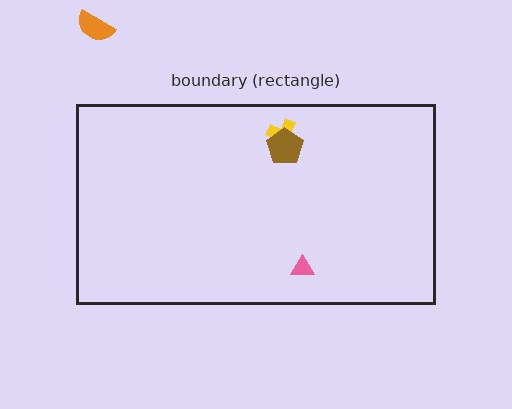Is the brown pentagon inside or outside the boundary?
Inside.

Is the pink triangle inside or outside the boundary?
Inside.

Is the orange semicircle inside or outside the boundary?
Outside.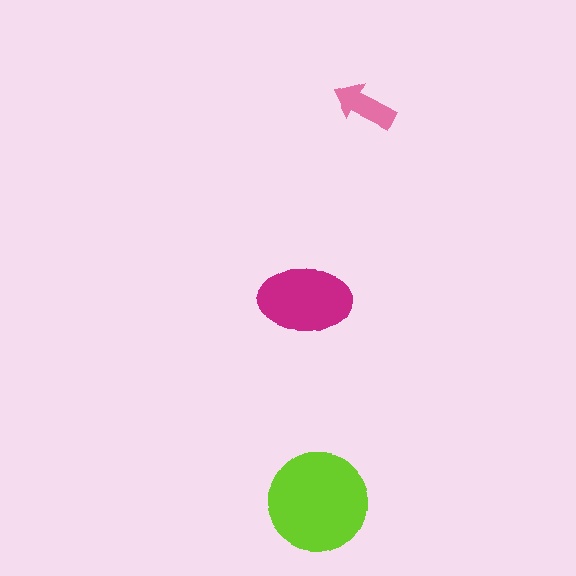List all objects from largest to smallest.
The lime circle, the magenta ellipse, the pink arrow.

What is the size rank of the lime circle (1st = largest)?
1st.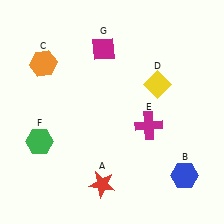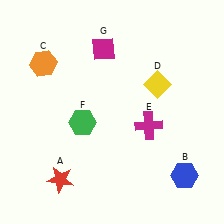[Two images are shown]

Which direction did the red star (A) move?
The red star (A) moved left.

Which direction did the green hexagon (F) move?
The green hexagon (F) moved right.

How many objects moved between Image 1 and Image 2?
2 objects moved between the two images.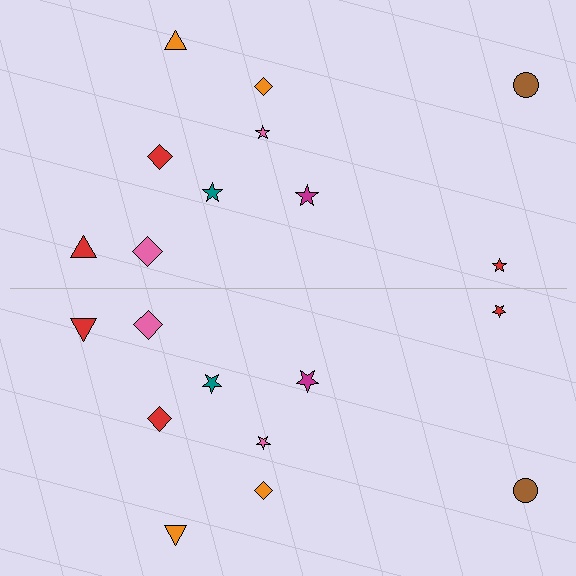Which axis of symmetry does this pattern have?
The pattern has a horizontal axis of symmetry running through the center of the image.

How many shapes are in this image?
There are 20 shapes in this image.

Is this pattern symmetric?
Yes, this pattern has bilateral (reflection) symmetry.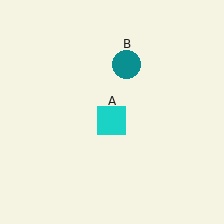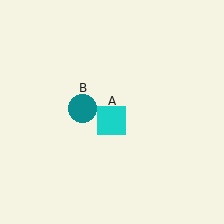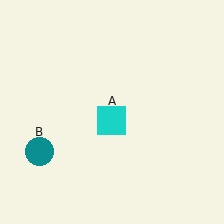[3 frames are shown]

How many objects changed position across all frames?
1 object changed position: teal circle (object B).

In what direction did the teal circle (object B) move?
The teal circle (object B) moved down and to the left.